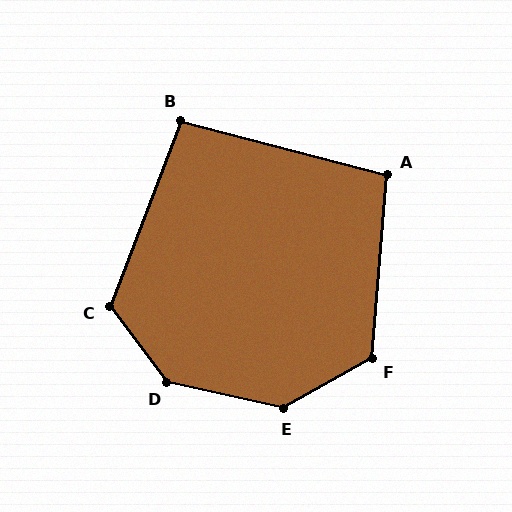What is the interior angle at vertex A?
Approximately 100 degrees (obtuse).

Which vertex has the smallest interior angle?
B, at approximately 96 degrees.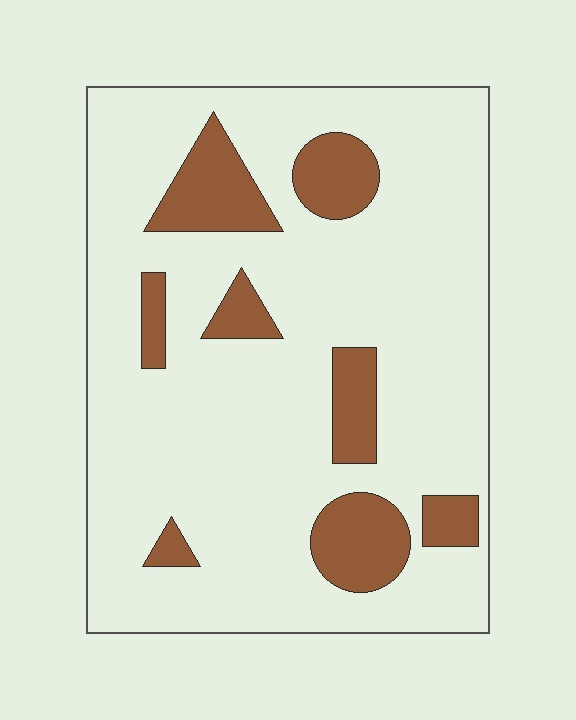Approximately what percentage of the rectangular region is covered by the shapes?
Approximately 15%.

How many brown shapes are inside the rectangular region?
8.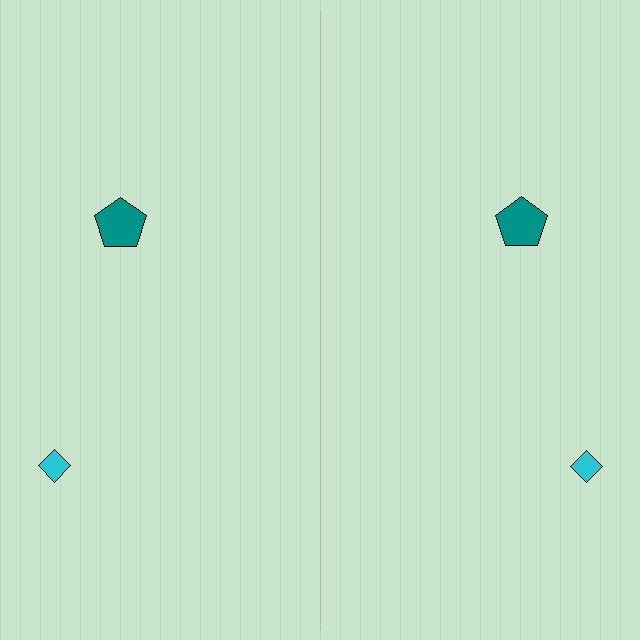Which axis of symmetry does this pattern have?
The pattern has a vertical axis of symmetry running through the center of the image.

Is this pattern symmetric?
Yes, this pattern has bilateral (reflection) symmetry.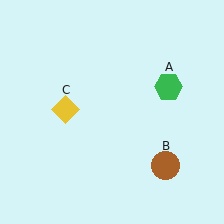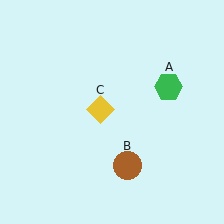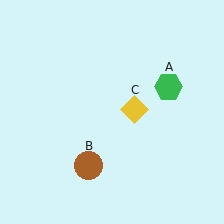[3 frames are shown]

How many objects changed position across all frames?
2 objects changed position: brown circle (object B), yellow diamond (object C).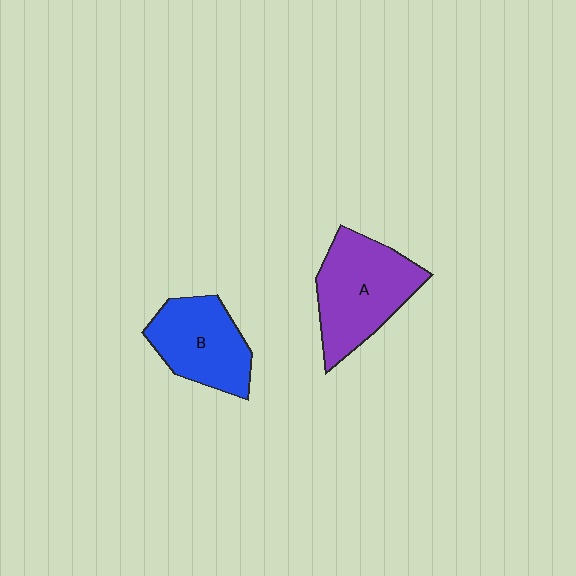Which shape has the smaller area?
Shape B (blue).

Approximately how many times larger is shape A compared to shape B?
Approximately 1.2 times.